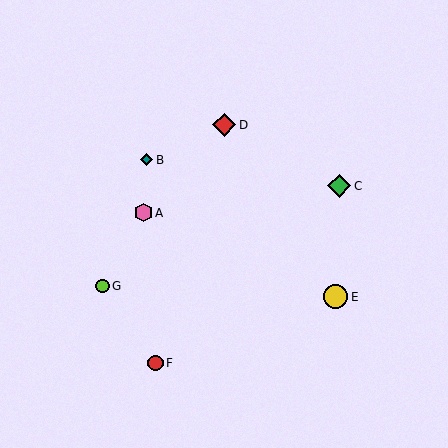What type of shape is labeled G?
Shape G is a lime circle.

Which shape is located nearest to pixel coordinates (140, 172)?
The teal diamond (labeled B) at (147, 160) is nearest to that location.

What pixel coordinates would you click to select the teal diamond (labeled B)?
Click at (147, 160) to select the teal diamond B.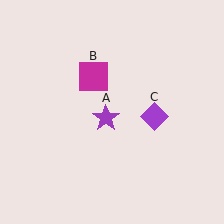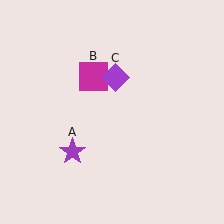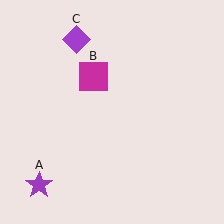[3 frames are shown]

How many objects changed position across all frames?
2 objects changed position: purple star (object A), purple diamond (object C).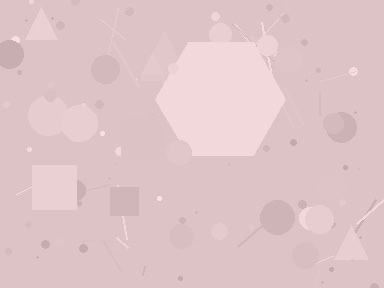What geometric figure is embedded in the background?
A hexagon is embedded in the background.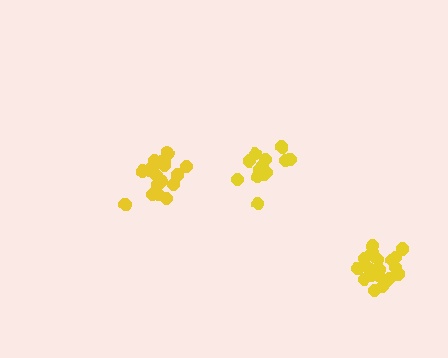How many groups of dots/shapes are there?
There are 3 groups.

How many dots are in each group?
Group 1: 18 dots, Group 2: 20 dots, Group 3: 15 dots (53 total).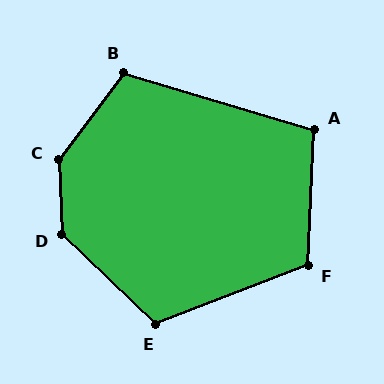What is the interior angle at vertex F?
Approximately 114 degrees (obtuse).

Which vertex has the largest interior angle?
C, at approximately 141 degrees.